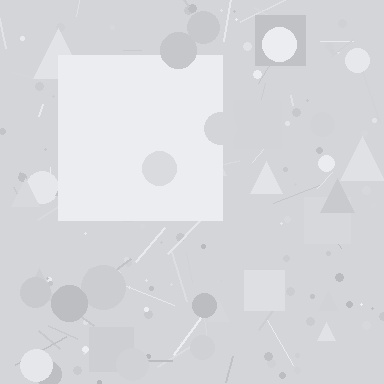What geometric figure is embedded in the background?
A square is embedded in the background.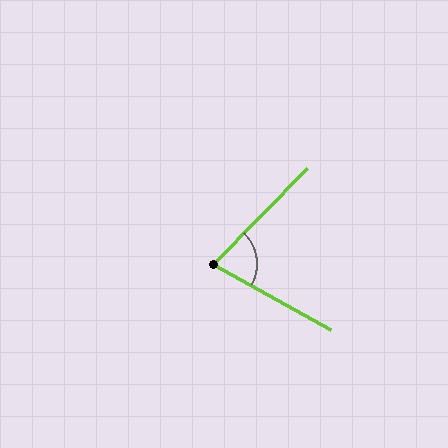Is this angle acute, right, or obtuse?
It is acute.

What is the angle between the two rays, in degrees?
Approximately 75 degrees.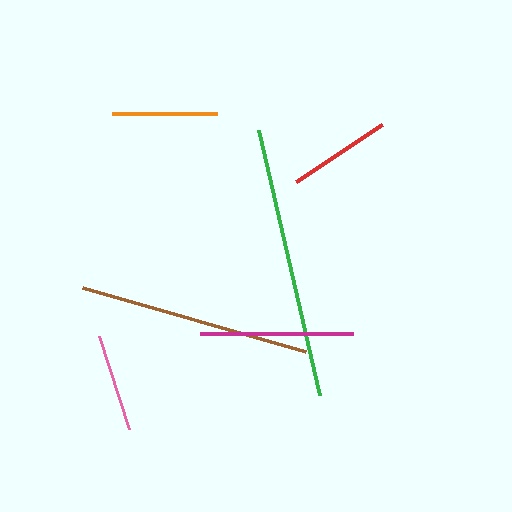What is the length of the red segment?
The red segment is approximately 103 pixels long.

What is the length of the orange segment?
The orange segment is approximately 105 pixels long.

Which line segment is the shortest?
The pink line is the shortest at approximately 98 pixels.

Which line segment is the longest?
The green line is the longest at approximately 271 pixels.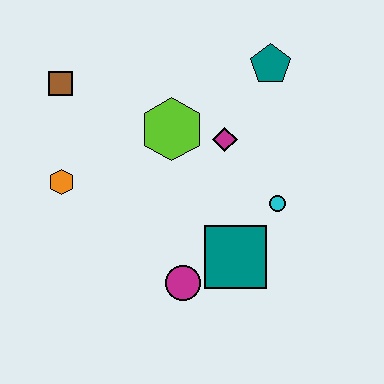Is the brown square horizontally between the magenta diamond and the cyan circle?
No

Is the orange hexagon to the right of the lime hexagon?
No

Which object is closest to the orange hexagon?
The brown square is closest to the orange hexagon.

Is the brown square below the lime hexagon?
No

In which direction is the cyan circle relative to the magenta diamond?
The cyan circle is below the magenta diamond.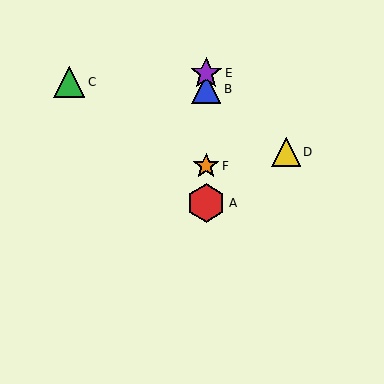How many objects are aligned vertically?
4 objects (A, B, E, F) are aligned vertically.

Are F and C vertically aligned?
No, F is at x≈206 and C is at x≈69.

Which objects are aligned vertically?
Objects A, B, E, F are aligned vertically.